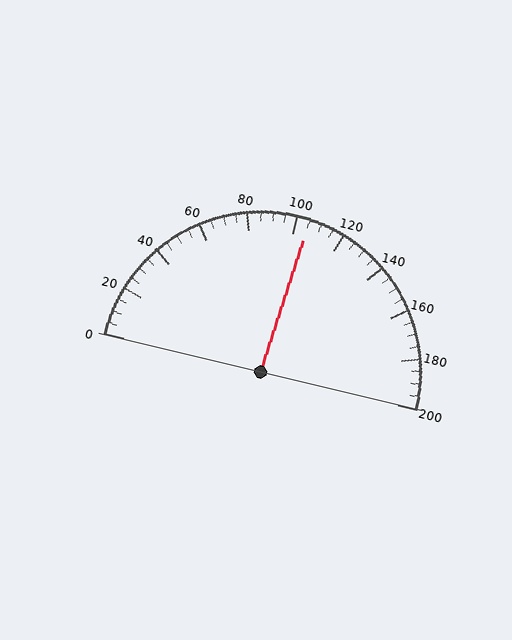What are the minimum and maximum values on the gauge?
The gauge ranges from 0 to 200.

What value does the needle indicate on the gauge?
The needle indicates approximately 105.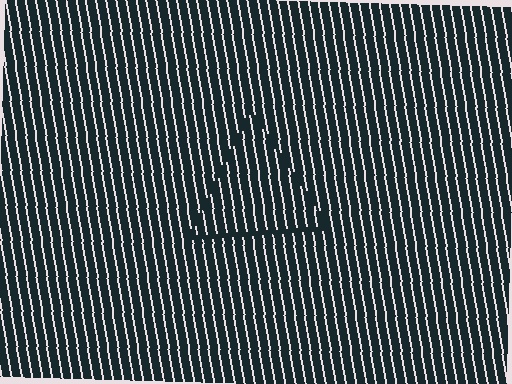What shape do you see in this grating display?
An illusory triangle. The interior of the shape contains the same grating, shifted by half a period — the contour is defined by the phase discontinuity where line-ends from the inner and outer gratings abut.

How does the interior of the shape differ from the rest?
The interior of the shape contains the same grating, shifted by half a period — the contour is defined by the phase discontinuity where line-ends from the inner and outer gratings abut.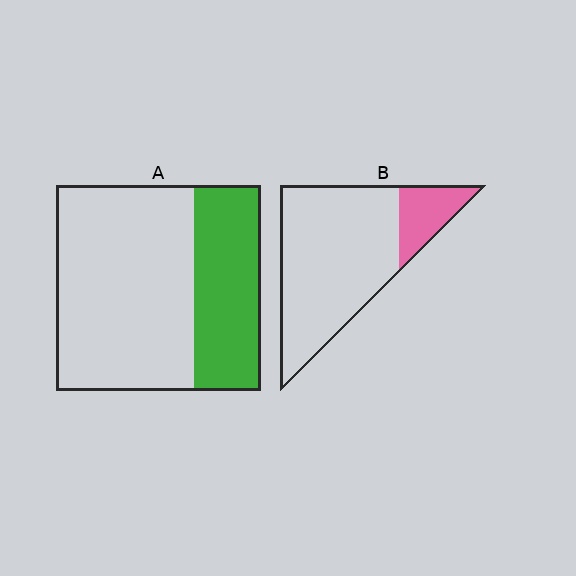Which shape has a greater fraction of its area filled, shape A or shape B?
Shape A.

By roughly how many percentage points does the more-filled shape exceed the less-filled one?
By roughly 15 percentage points (A over B).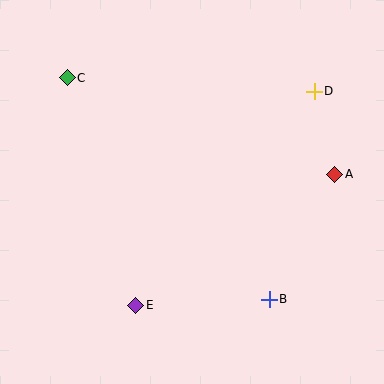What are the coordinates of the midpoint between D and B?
The midpoint between D and B is at (292, 195).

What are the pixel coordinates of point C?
Point C is at (67, 78).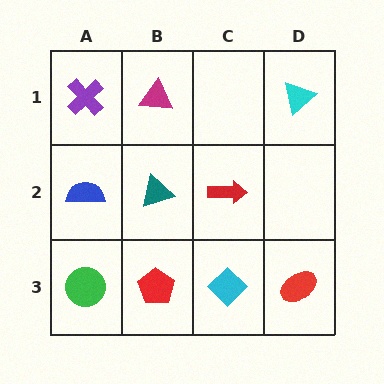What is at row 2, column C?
A red arrow.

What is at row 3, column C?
A cyan diamond.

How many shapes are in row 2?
3 shapes.